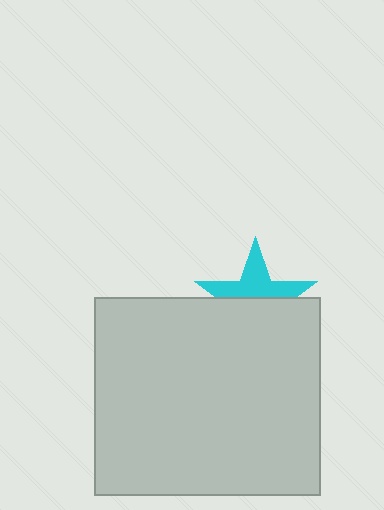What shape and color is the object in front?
The object in front is a light gray rectangle.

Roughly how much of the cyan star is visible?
About half of it is visible (roughly 48%).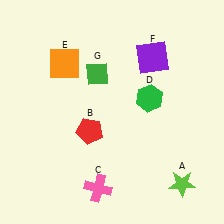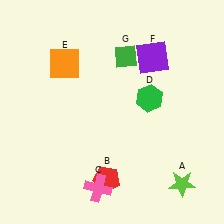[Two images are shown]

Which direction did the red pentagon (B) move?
The red pentagon (B) moved down.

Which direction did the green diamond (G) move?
The green diamond (G) moved right.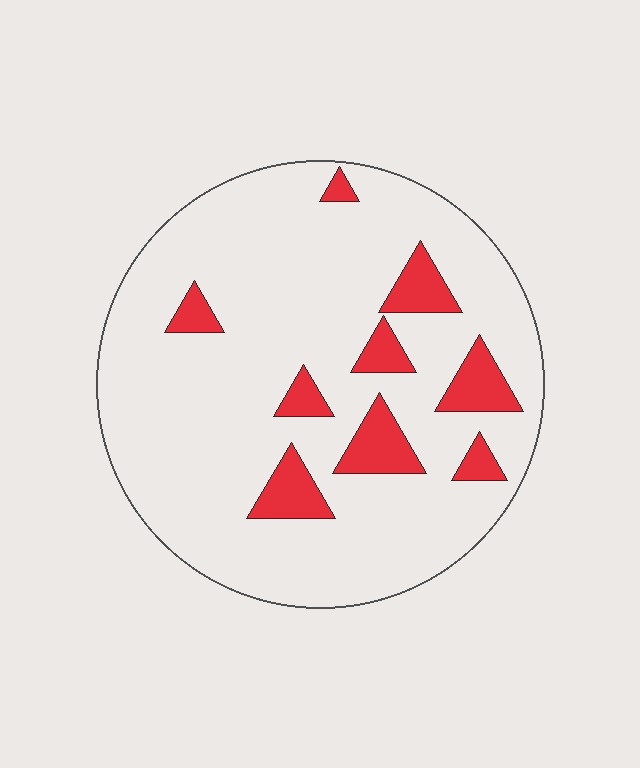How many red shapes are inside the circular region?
9.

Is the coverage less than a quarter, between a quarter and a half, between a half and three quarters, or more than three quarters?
Less than a quarter.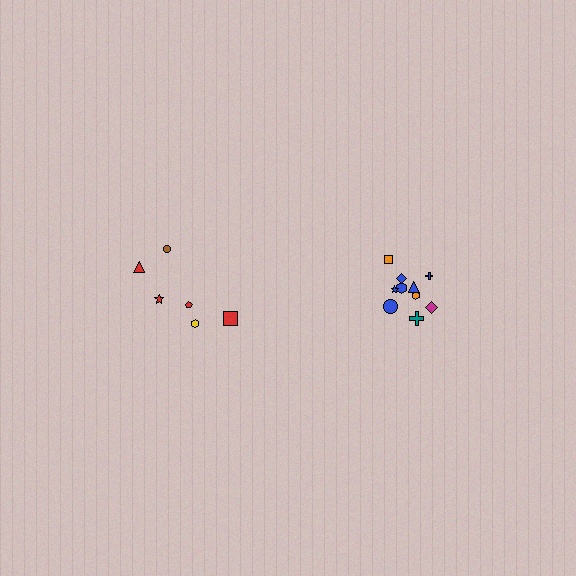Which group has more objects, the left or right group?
The right group.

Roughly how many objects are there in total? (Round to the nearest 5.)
Roughly 15 objects in total.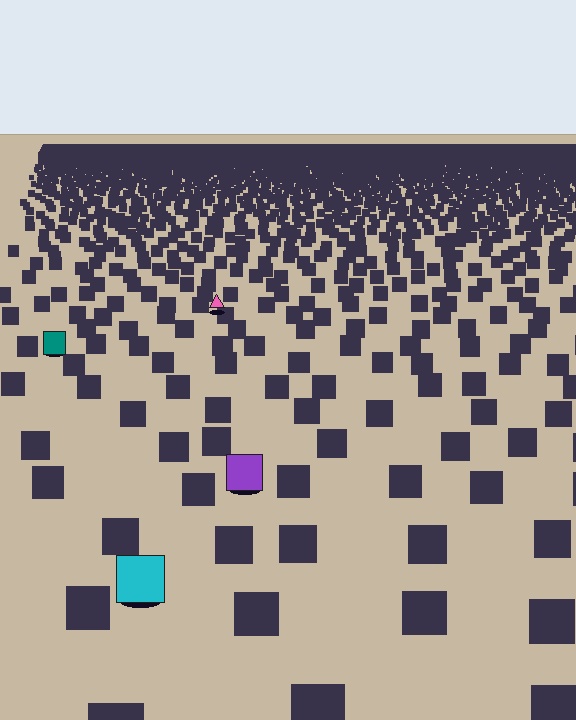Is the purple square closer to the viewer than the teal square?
Yes. The purple square is closer — you can tell from the texture gradient: the ground texture is coarser near it.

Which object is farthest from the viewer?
The pink triangle is farthest from the viewer. It appears smaller and the ground texture around it is denser.